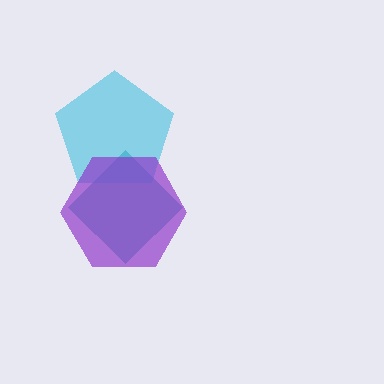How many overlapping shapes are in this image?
There are 3 overlapping shapes in the image.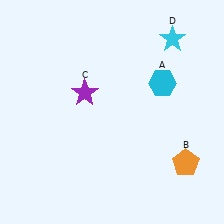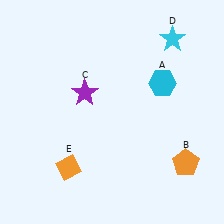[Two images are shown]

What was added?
An orange diamond (E) was added in Image 2.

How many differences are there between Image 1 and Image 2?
There is 1 difference between the two images.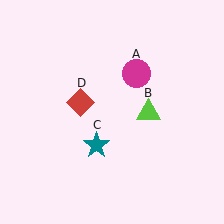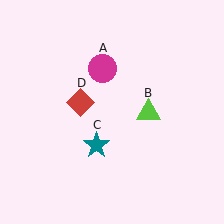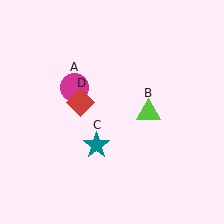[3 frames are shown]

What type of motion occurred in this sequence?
The magenta circle (object A) rotated counterclockwise around the center of the scene.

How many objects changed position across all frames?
1 object changed position: magenta circle (object A).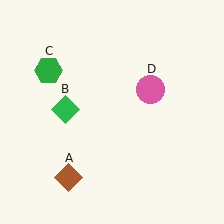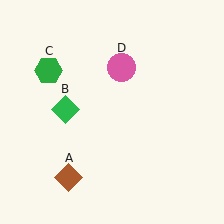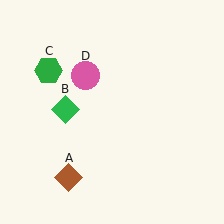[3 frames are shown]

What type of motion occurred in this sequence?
The pink circle (object D) rotated counterclockwise around the center of the scene.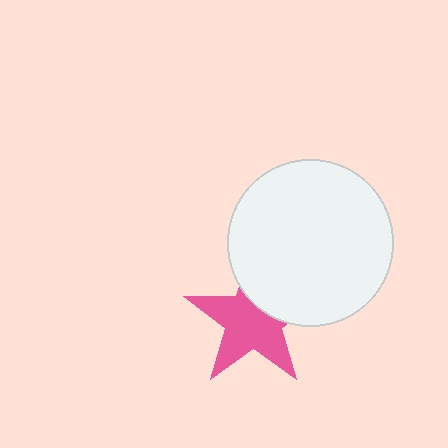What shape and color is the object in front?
The object in front is a white circle.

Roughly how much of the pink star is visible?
Most of it is visible (roughly 68%).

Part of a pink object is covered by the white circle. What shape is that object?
It is a star.